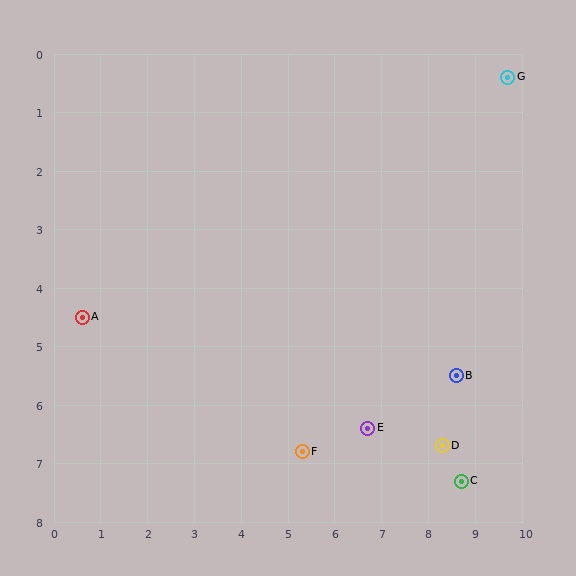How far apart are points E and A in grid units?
Points E and A are about 6.4 grid units apart.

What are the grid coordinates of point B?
Point B is at approximately (8.6, 5.5).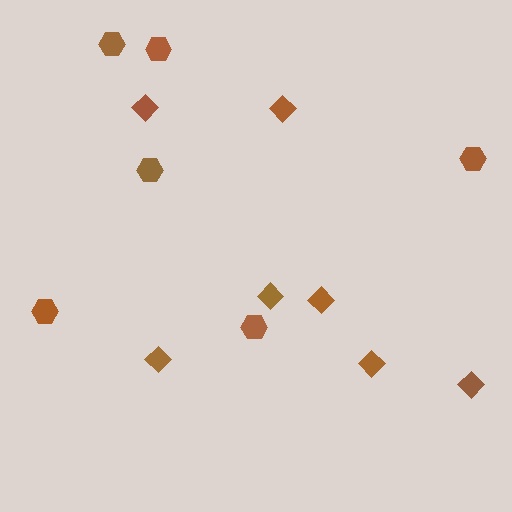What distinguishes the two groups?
There are 2 groups: one group of diamonds (7) and one group of hexagons (6).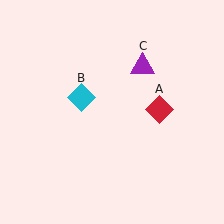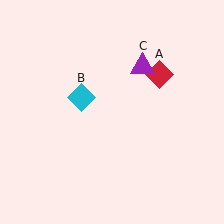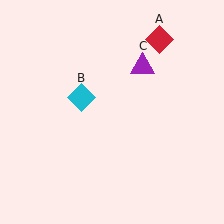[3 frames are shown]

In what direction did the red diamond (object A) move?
The red diamond (object A) moved up.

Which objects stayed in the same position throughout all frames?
Cyan diamond (object B) and purple triangle (object C) remained stationary.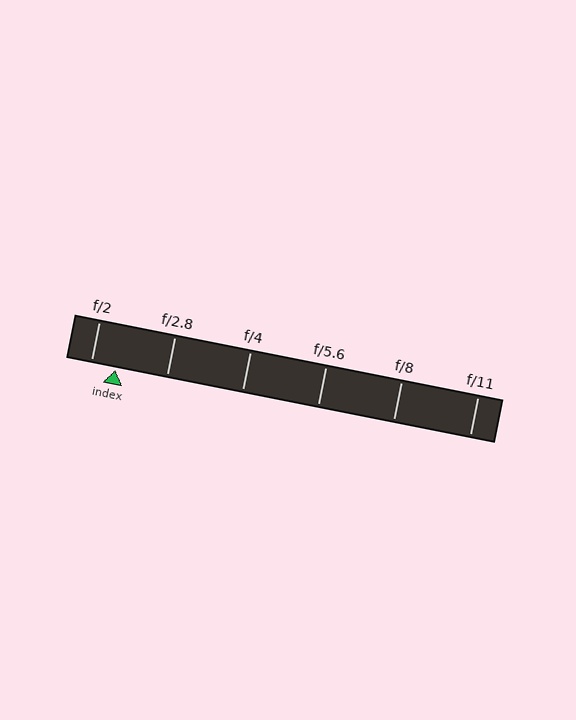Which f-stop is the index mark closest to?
The index mark is closest to f/2.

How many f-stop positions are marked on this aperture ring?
There are 6 f-stop positions marked.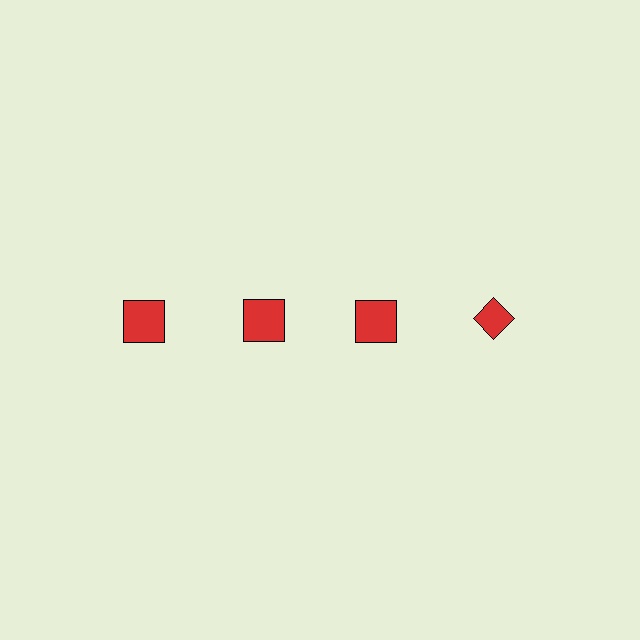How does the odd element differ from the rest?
It has a different shape: diamond instead of square.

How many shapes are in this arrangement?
There are 4 shapes arranged in a grid pattern.